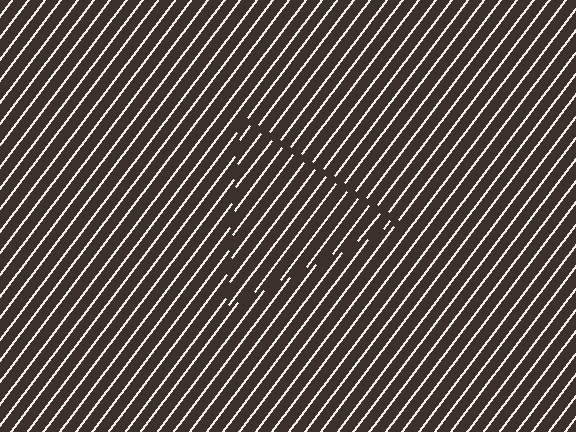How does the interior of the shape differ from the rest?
The interior of the shape contains the same grating, shifted by half a period — the contour is defined by the phase discontinuity where line-ends from the inner and outer gratings abut.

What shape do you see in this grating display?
An illusory triangle. The interior of the shape contains the same grating, shifted by half a period — the contour is defined by the phase discontinuity where line-ends from the inner and outer gratings abut.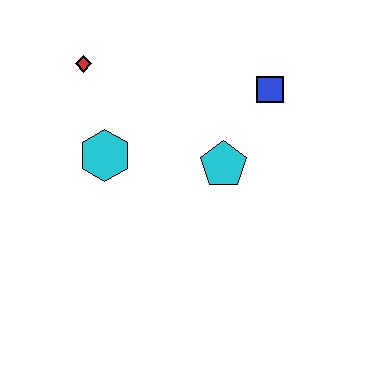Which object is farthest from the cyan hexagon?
The blue square is farthest from the cyan hexagon.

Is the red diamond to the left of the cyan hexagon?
Yes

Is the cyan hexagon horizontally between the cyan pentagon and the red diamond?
Yes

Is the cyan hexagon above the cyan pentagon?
Yes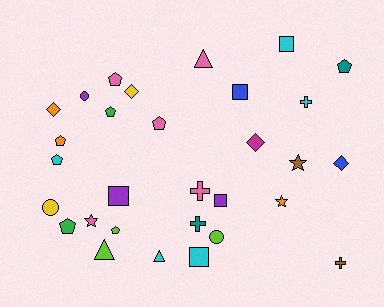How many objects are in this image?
There are 30 objects.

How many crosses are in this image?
There are 4 crosses.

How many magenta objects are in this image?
There is 1 magenta object.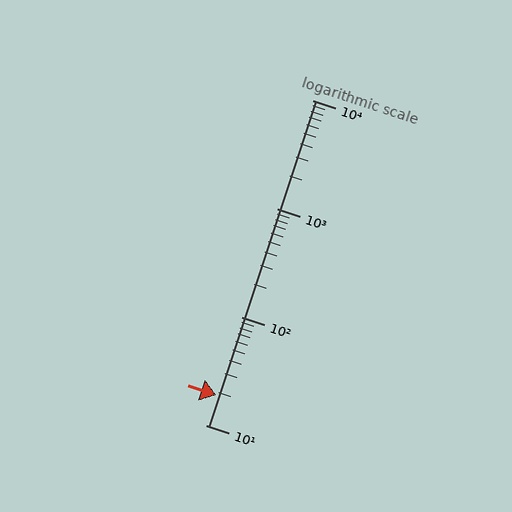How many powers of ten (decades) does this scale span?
The scale spans 3 decades, from 10 to 10000.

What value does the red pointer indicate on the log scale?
The pointer indicates approximately 19.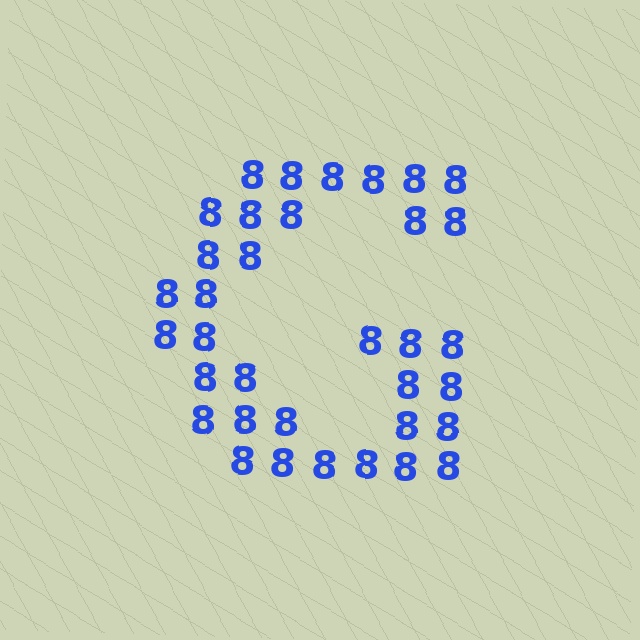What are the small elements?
The small elements are digit 8's.